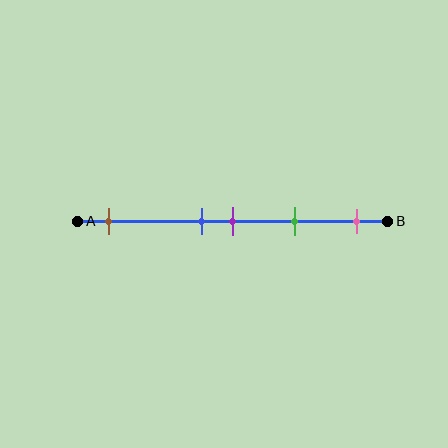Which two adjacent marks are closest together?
The blue and purple marks are the closest adjacent pair.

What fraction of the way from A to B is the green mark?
The green mark is approximately 70% (0.7) of the way from A to B.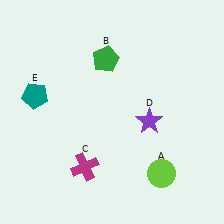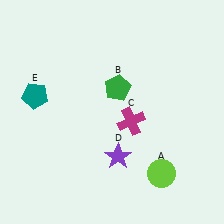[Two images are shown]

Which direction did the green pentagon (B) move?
The green pentagon (B) moved down.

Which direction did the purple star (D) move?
The purple star (D) moved down.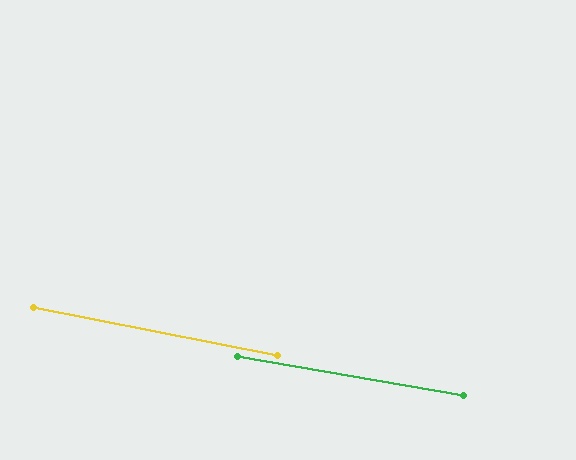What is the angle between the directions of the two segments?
Approximately 1 degree.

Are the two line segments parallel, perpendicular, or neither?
Parallel — their directions differ by only 1.4°.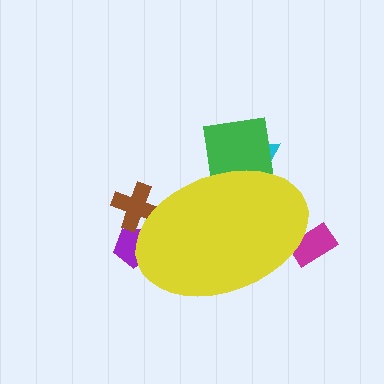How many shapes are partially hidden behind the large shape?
5 shapes are partially hidden.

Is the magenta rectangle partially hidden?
Yes, the magenta rectangle is partially hidden behind the yellow ellipse.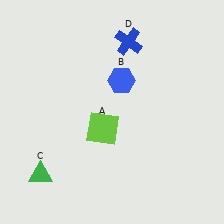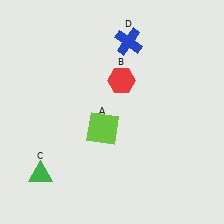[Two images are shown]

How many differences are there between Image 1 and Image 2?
There is 1 difference between the two images.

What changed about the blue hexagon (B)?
In Image 1, B is blue. In Image 2, it changed to red.